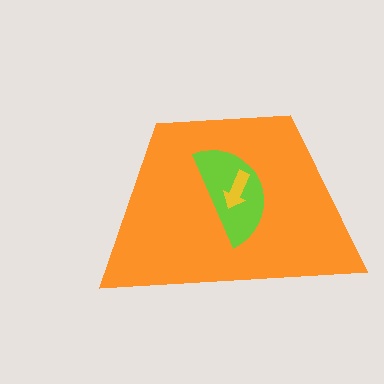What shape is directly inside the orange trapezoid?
The lime semicircle.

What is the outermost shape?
The orange trapezoid.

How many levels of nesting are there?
3.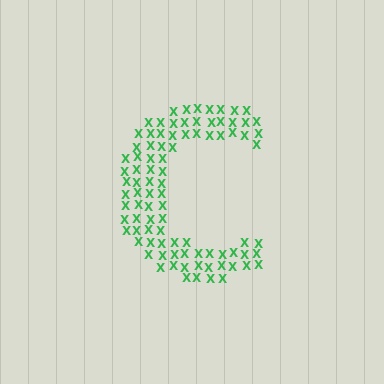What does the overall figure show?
The overall figure shows the letter C.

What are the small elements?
The small elements are letter X's.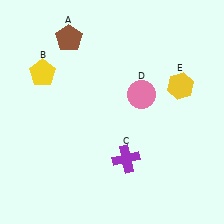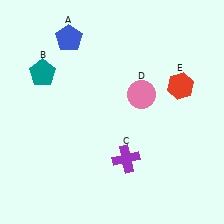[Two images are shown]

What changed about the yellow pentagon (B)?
In Image 1, B is yellow. In Image 2, it changed to teal.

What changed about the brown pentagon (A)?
In Image 1, A is brown. In Image 2, it changed to blue.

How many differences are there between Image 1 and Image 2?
There are 3 differences between the two images.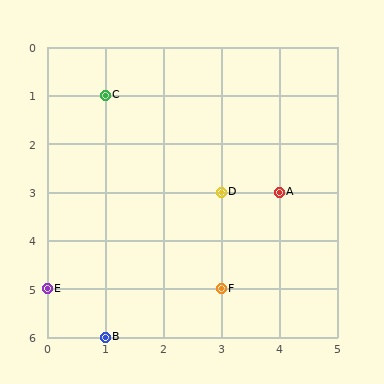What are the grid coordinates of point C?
Point C is at grid coordinates (1, 1).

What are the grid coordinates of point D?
Point D is at grid coordinates (3, 3).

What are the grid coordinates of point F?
Point F is at grid coordinates (3, 5).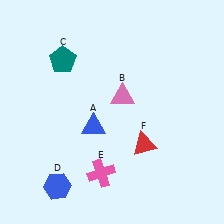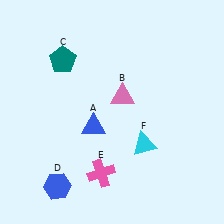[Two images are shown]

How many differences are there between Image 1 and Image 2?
There is 1 difference between the two images.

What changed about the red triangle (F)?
In Image 1, F is red. In Image 2, it changed to cyan.